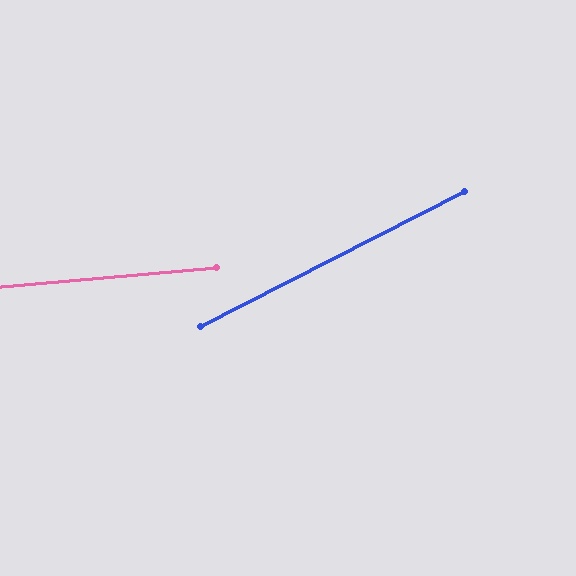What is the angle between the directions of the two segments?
Approximately 22 degrees.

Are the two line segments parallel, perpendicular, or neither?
Neither parallel nor perpendicular — they differ by about 22°.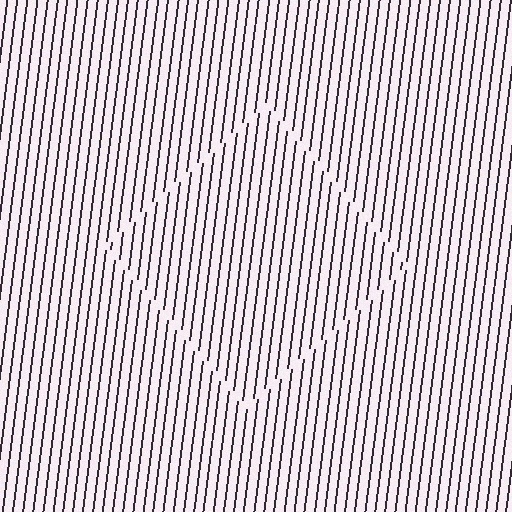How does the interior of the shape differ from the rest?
The interior of the shape contains the same grating, shifted by half a period — the contour is defined by the phase discontinuity where line-ends from the inner and outer gratings abut.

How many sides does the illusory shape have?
4 sides — the line-ends trace a square.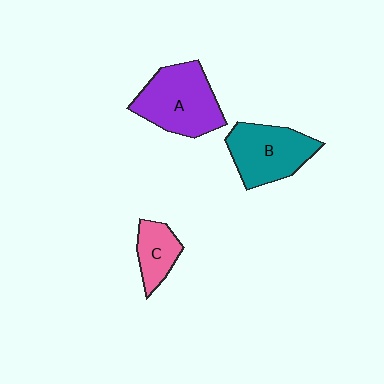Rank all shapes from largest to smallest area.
From largest to smallest: A (purple), B (teal), C (pink).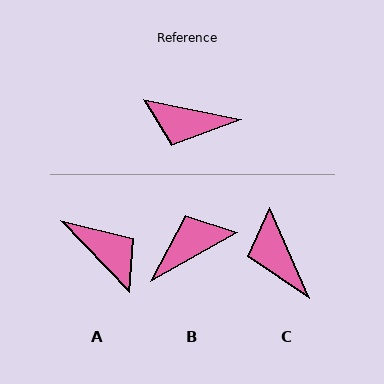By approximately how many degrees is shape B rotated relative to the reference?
Approximately 139 degrees clockwise.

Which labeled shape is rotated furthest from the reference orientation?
A, about 145 degrees away.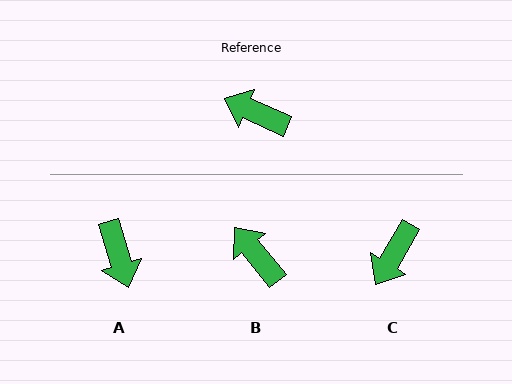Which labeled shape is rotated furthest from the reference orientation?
A, about 130 degrees away.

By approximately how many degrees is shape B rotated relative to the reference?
Approximately 27 degrees clockwise.